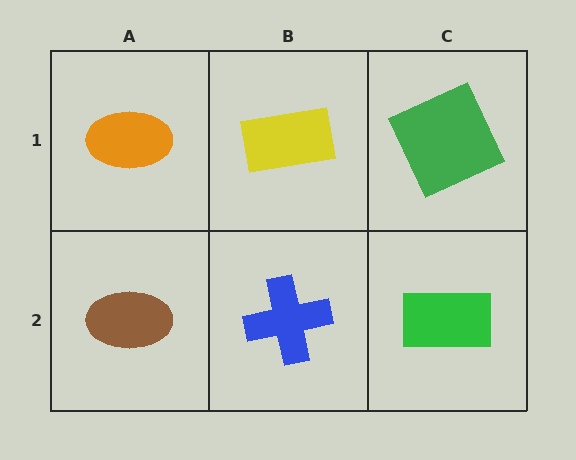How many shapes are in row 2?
3 shapes.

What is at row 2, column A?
A brown ellipse.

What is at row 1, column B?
A yellow rectangle.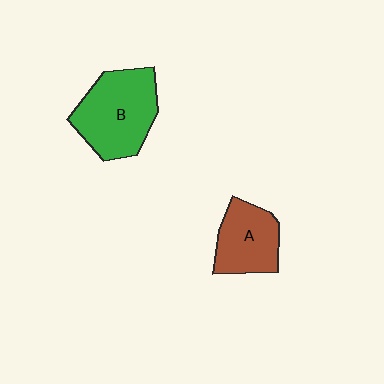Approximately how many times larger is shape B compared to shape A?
Approximately 1.5 times.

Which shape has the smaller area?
Shape A (brown).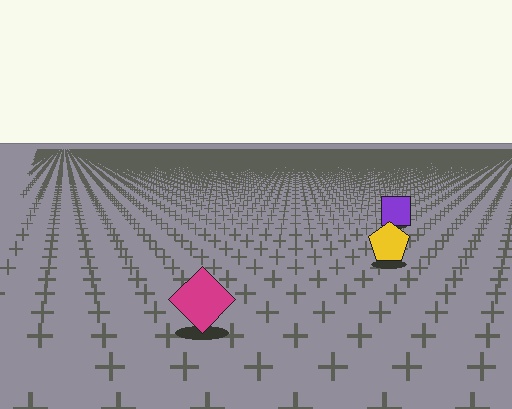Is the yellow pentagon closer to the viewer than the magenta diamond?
No. The magenta diamond is closer — you can tell from the texture gradient: the ground texture is coarser near it.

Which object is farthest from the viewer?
The purple square is farthest from the viewer. It appears smaller and the ground texture around it is denser.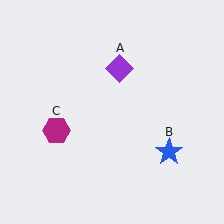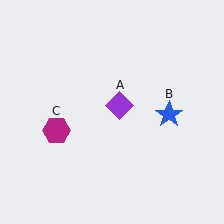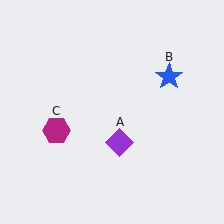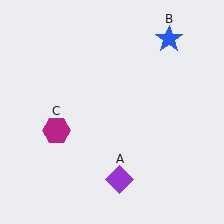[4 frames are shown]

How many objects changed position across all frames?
2 objects changed position: purple diamond (object A), blue star (object B).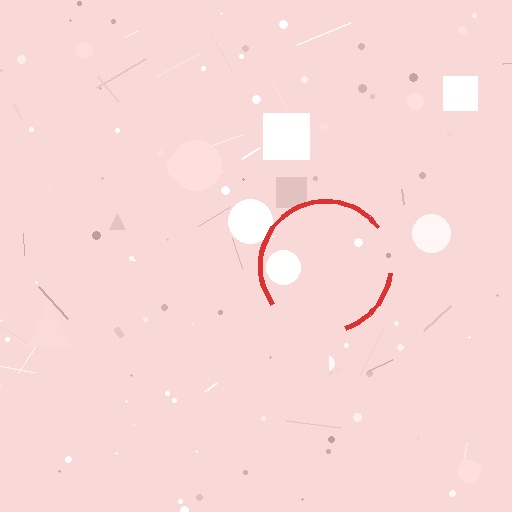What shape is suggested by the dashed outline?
The dashed outline suggests a circle.